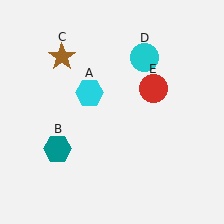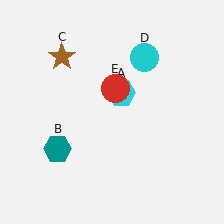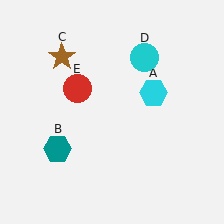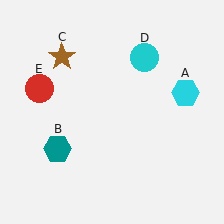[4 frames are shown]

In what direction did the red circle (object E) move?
The red circle (object E) moved left.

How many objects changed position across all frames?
2 objects changed position: cyan hexagon (object A), red circle (object E).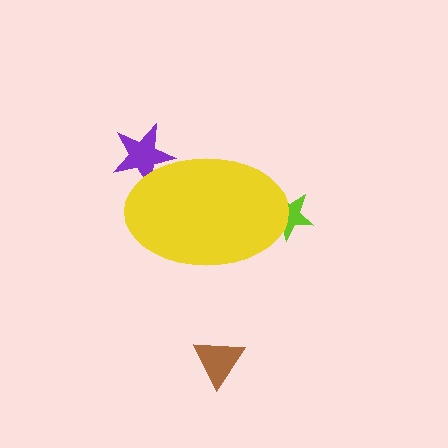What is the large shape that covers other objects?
A yellow ellipse.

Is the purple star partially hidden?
Yes, the purple star is partially hidden behind the yellow ellipse.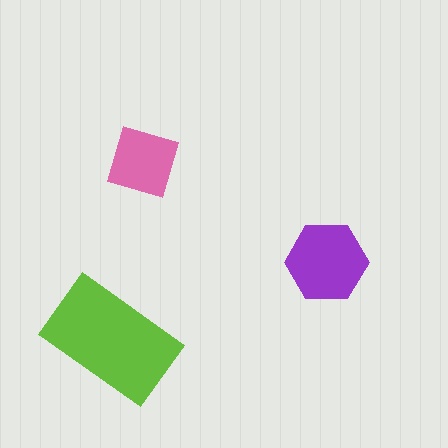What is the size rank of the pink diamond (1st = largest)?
3rd.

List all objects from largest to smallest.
The lime rectangle, the purple hexagon, the pink diamond.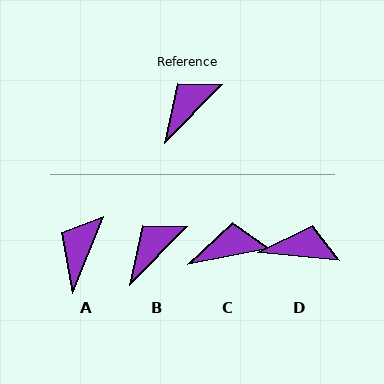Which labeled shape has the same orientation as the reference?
B.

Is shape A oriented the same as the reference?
No, it is off by about 22 degrees.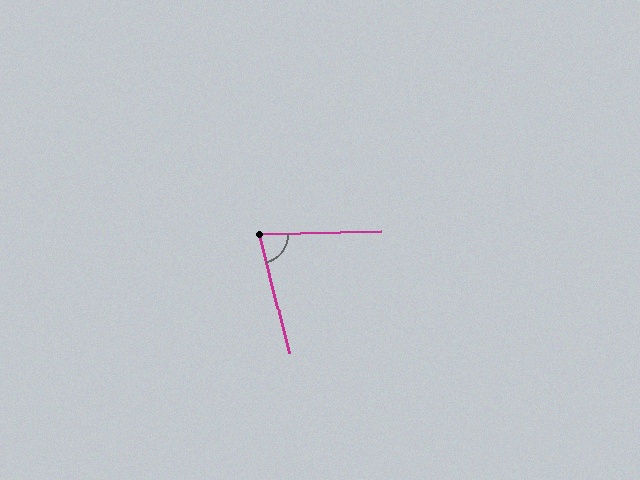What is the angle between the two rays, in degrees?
Approximately 78 degrees.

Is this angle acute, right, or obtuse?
It is acute.